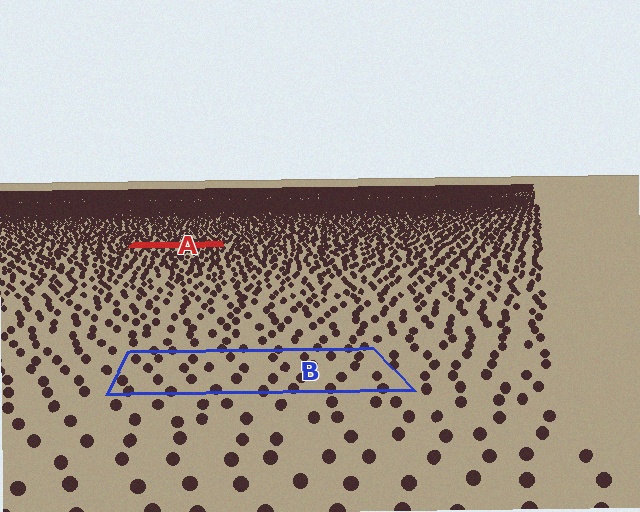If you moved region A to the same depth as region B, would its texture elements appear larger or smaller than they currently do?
They would appear larger. At a closer depth, the same texture elements are projected at a bigger on-screen size.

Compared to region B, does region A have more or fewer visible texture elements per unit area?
Region A has more texture elements per unit area — they are packed more densely because it is farther away.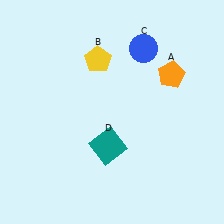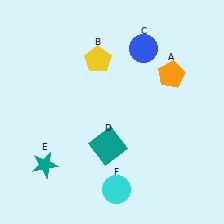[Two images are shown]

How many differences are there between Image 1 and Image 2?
There are 2 differences between the two images.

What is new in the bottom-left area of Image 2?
A teal star (E) was added in the bottom-left area of Image 2.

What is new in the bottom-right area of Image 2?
A cyan circle (F) was added in the bottom-right area of Image 2.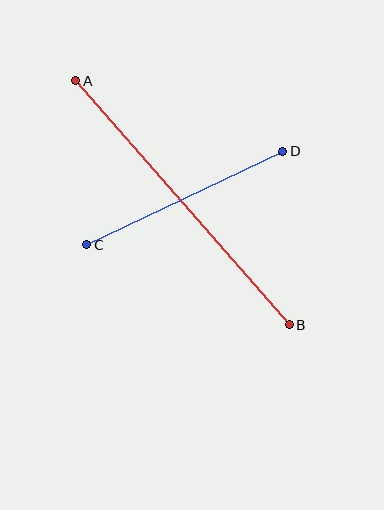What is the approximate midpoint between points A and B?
The midpoint is at approximately (183, 203) pixels.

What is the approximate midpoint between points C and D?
The midpoint is at approximately (185, 198) pixels.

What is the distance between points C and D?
The distance is approximately 217 pixels.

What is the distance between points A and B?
The distance is approximately 324 pixels.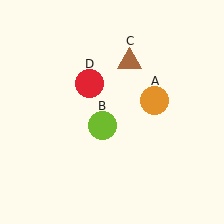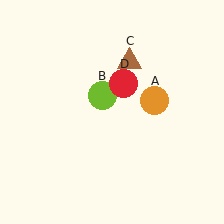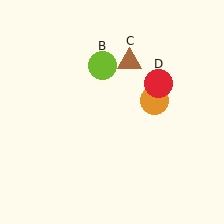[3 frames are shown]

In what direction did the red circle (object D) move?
The red circle (object D) moved right.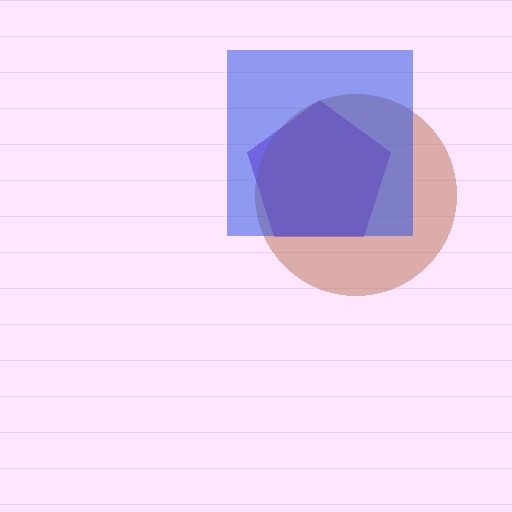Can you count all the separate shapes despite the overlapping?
Yes, there are 3 separate shapes.